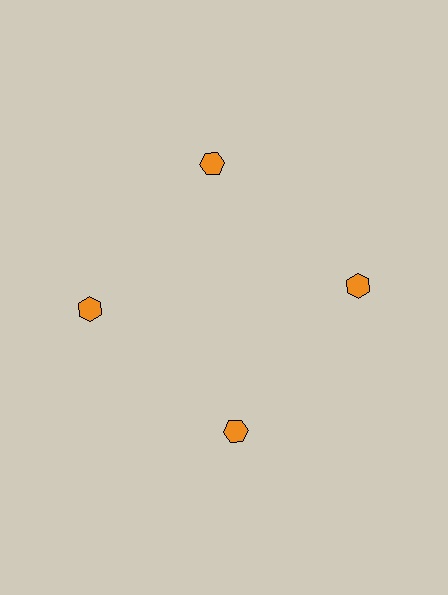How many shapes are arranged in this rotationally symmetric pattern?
There are 4 shapes, arranged in 4 groups of 1.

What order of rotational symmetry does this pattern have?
This pattern has 4-fold rotational symmetry.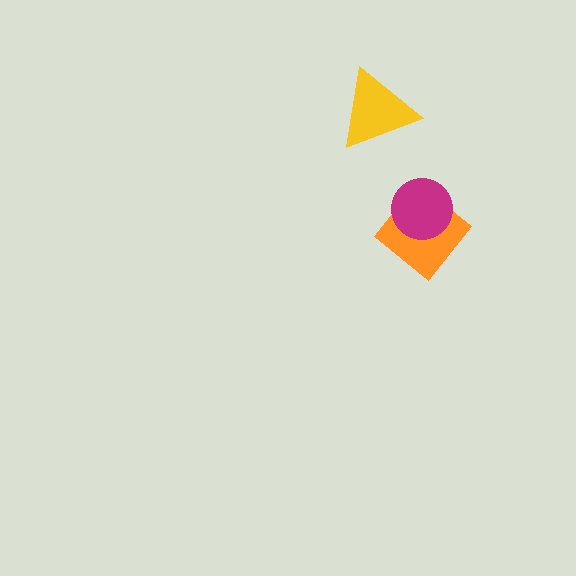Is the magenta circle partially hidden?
No, no other shape covers it.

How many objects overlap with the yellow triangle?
0 objects overlap with the yellow triangle.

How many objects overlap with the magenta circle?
1 object overlaps with the magenta circle.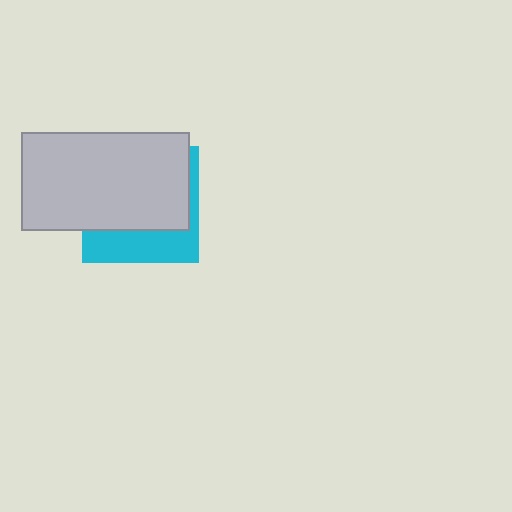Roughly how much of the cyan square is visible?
A small part of it is visible (roughly 33%).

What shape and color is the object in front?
The object in front is a light gray rectangle.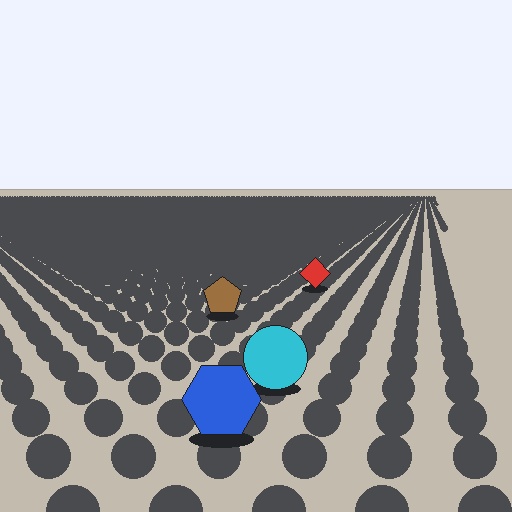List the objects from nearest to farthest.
From nearest to farthest: the blue hexagon, the cyan circle, the brown pentagon, the red diamond.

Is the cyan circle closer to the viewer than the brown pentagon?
Yes. The cyan circle is closer — you can tell from the texture gradient: the ground texture is coarser near it.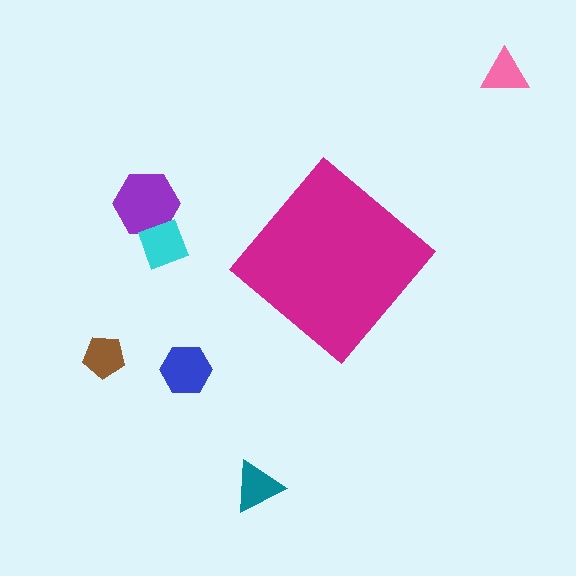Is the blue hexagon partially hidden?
No, the blue hexagon is fully visible.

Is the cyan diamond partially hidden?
No, the cyan diamond is fully visible.